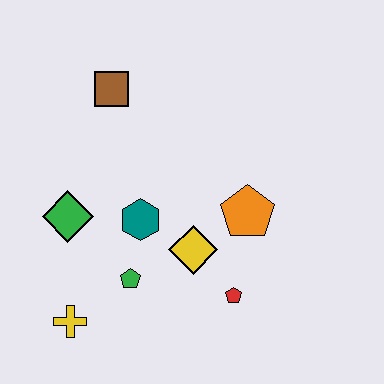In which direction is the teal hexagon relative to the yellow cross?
The teal hexagon is above the yellow cross.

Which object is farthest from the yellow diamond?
The brown square is farthest from the yellow diamond.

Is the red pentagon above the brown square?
No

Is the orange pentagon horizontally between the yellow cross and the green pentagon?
No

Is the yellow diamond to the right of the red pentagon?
No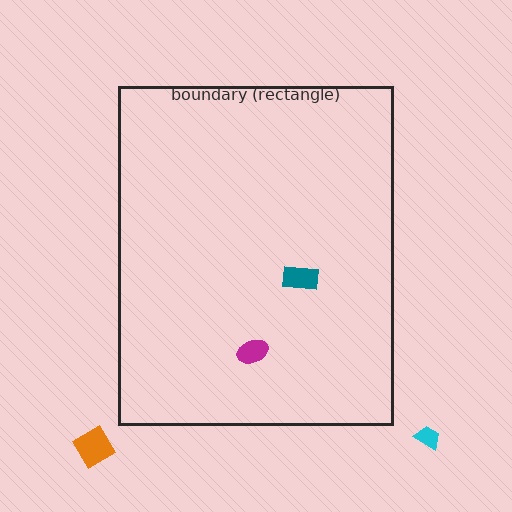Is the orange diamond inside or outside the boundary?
Outside.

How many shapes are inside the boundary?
2 inside, 2 outside.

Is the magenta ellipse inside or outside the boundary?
Inside.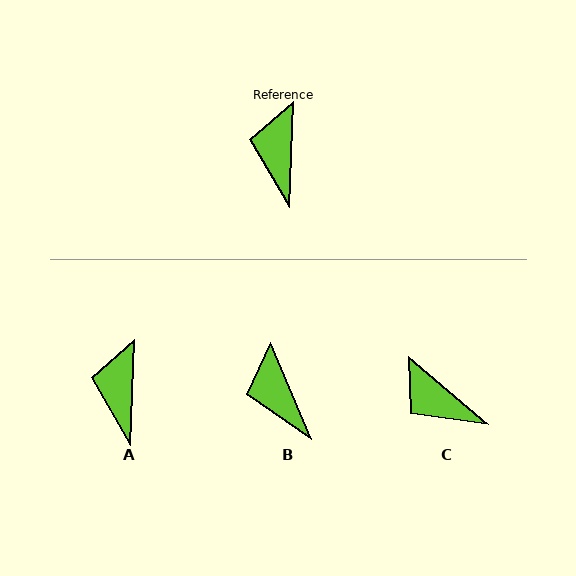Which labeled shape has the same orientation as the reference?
A.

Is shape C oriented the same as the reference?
No, it is off by about 52 degrees.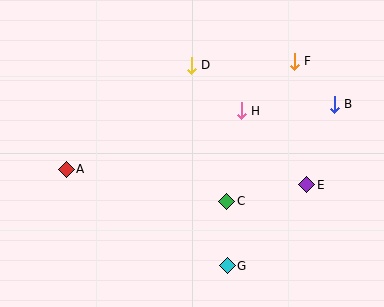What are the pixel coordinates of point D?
Point D is at (191, 65).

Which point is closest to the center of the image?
Point C at (227, 201) is closest to the center.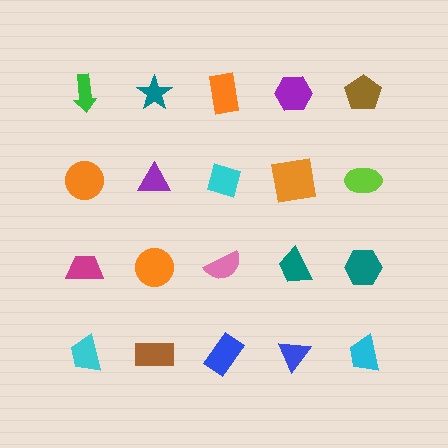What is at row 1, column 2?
A teal star.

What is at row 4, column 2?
A brown rectangle.